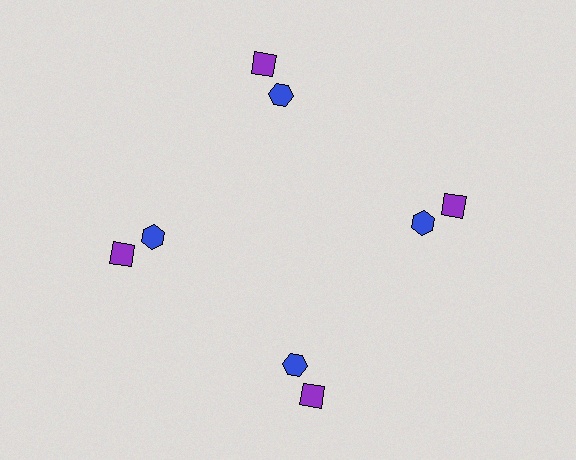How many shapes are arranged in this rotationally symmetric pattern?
There are 8 shapes, arranged in 4 groups of 2.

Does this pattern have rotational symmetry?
Yes, this pattern has 4-fold rotational symmetry. It looks the same after rotating 90 degrees around the center.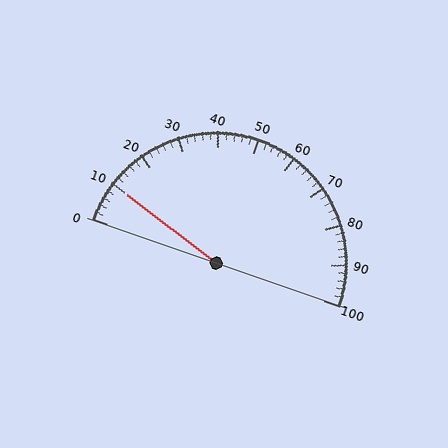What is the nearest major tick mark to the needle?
The nearest major tick mark is 10.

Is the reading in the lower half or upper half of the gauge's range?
The reading is in the lower half of the range (0 to 100).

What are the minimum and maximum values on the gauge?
The gauge ranges from 0 to 100.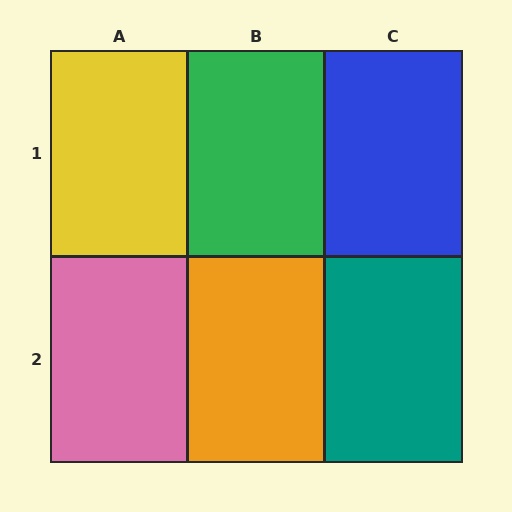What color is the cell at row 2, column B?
Orange.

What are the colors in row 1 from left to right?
Yellow, green, blue.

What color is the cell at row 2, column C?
Teal.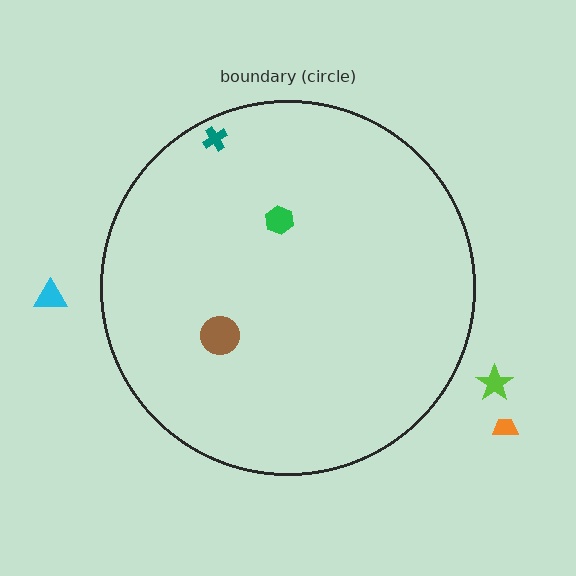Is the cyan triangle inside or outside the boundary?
Outside.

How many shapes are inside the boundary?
3 inside, 3 outside.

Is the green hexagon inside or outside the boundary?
Inside.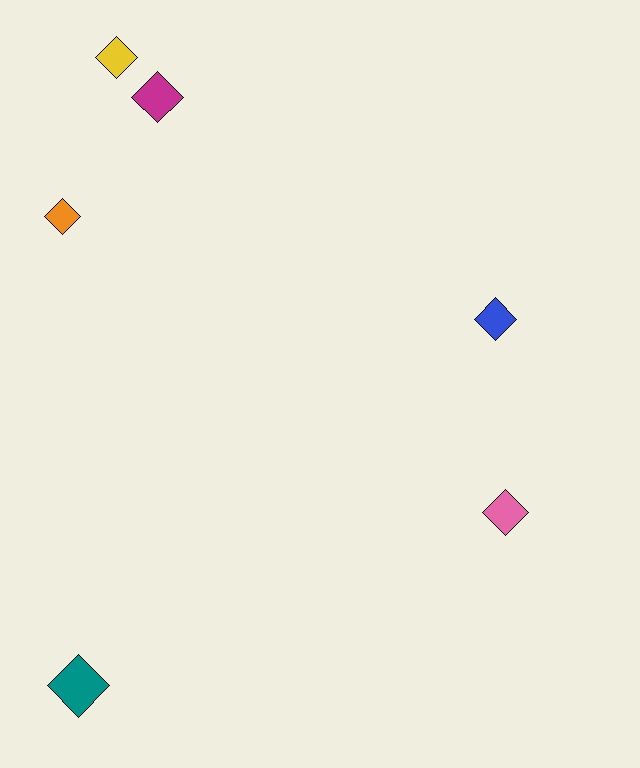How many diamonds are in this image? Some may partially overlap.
There are 6 diamonds.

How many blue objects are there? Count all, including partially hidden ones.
There is 1 blue object.